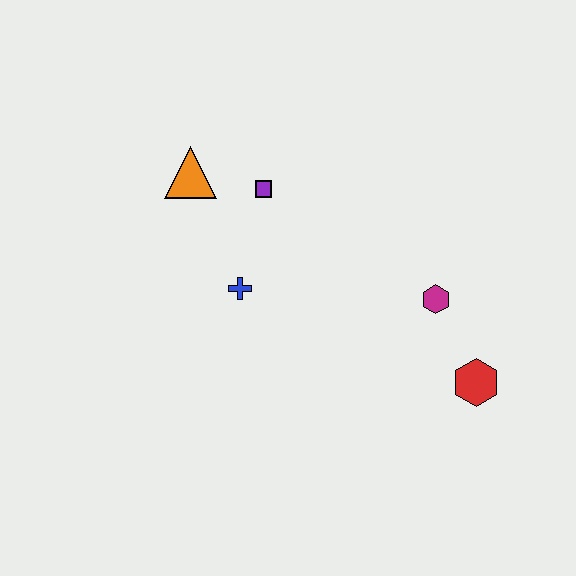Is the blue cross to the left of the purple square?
Yes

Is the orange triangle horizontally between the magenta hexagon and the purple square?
No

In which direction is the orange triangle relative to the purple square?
The orange triangle is to the left of the purple square.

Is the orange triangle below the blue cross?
No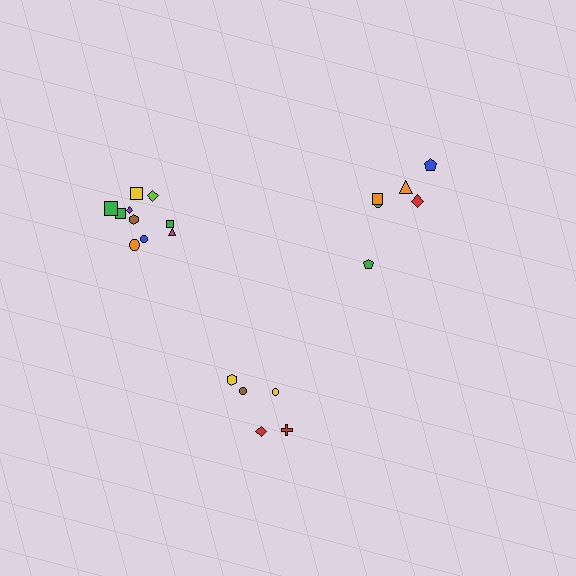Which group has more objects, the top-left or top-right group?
The top-left group.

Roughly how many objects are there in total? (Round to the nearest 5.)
Roughly 20 objects in total.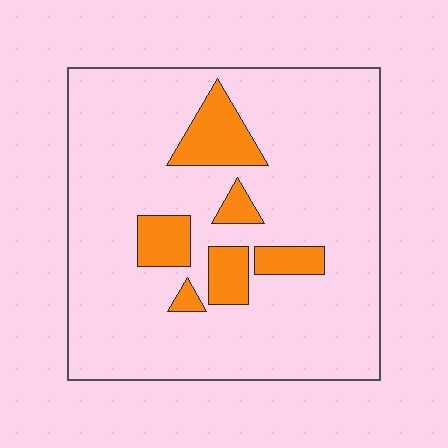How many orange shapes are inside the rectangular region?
6.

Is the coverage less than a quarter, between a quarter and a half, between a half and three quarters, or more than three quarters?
Less than a quarter.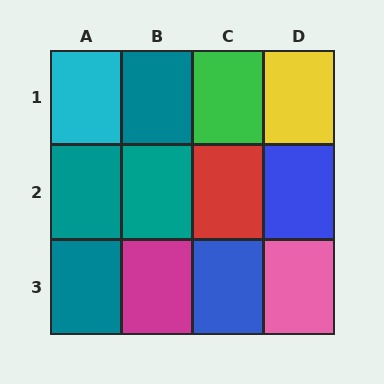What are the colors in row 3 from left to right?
Teal, magenta, blue, pink.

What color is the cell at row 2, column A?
Teal.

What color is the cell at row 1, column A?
Cyan.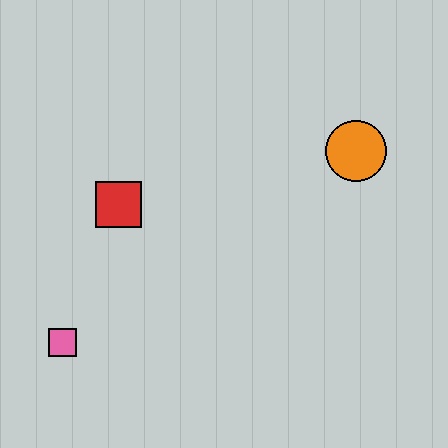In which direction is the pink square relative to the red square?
The pink square is below the red square.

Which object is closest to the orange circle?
The red square is closest to the orange circle.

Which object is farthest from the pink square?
The orange circle is farthest from the pink square.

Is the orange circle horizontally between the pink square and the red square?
No